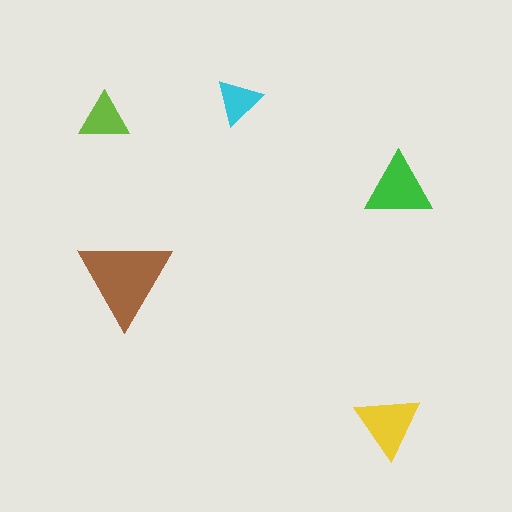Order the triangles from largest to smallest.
the brown one, the green one, the yellow one, the lime one, the cyan one.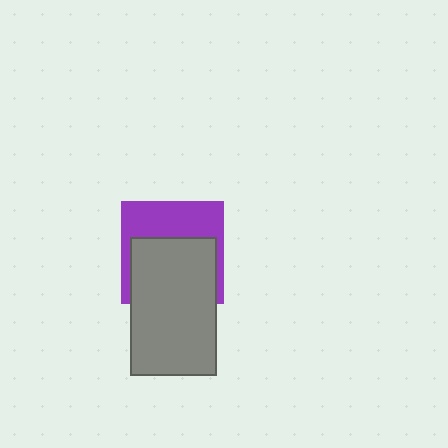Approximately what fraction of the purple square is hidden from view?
Roughly 56% of the purple square is hidden behind the gray rectangle.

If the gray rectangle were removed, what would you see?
You would see the complete purple square.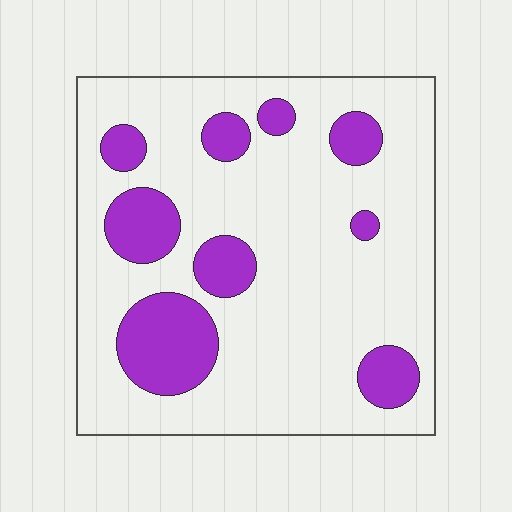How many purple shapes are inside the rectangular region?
9.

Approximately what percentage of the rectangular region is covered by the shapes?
Approximately 20%.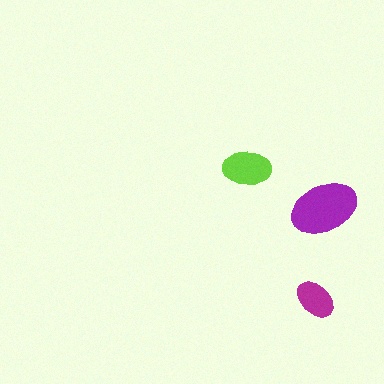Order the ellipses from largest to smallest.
the purple one, the lime one, the magenta one.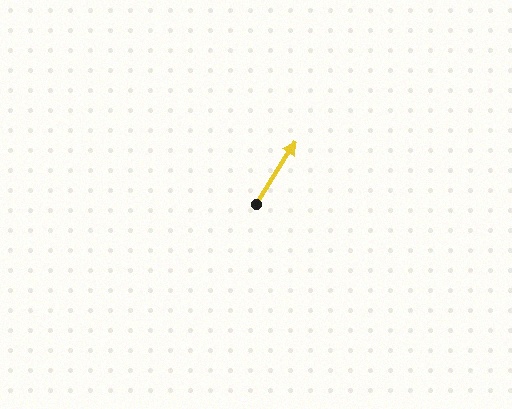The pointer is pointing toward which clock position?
Roughly 1 o'clock.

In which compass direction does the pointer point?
Northeast.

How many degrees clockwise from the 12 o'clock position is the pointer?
Approximately 32 degrees.